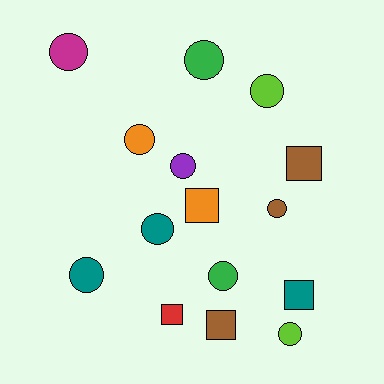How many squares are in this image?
There are 5 squares.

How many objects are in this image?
There are 15 objects.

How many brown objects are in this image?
There are 3 brown objects.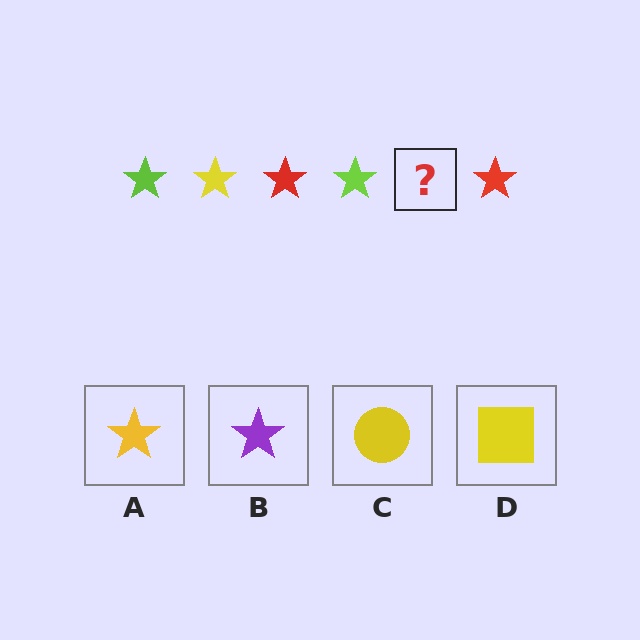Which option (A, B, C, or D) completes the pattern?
A.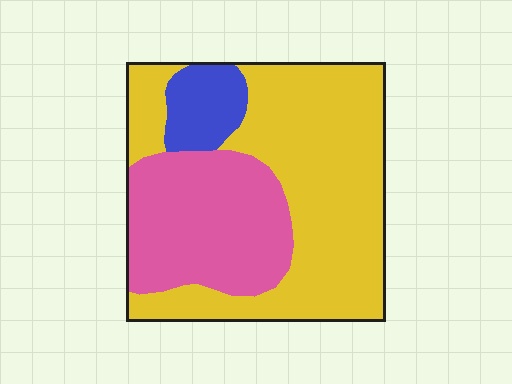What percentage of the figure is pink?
Pink takes up about one third (1/3) of the figure.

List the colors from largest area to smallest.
From largest to smallest: yellow, pink, blue.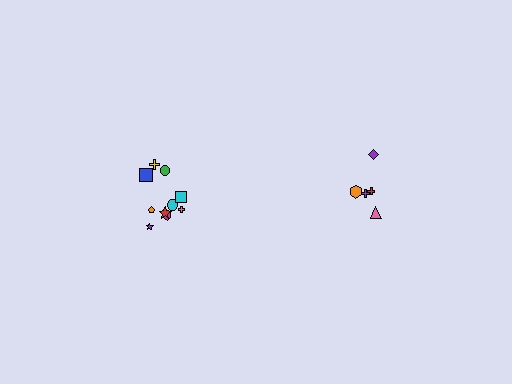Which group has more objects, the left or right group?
The left group.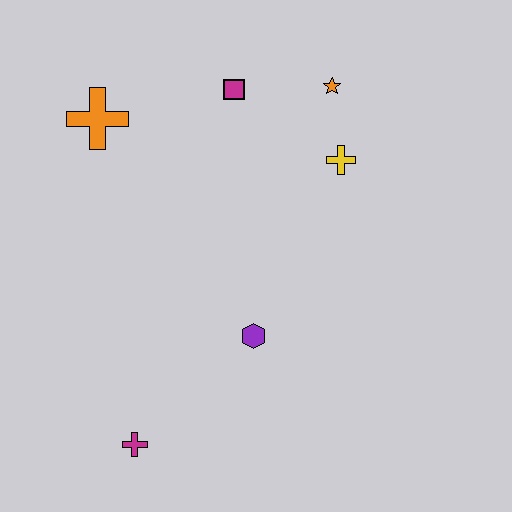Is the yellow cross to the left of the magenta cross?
No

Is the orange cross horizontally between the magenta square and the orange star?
No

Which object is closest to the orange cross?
The magenta square is closest to the orange cross.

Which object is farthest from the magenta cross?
The orange star is farthest from the magenta cross.